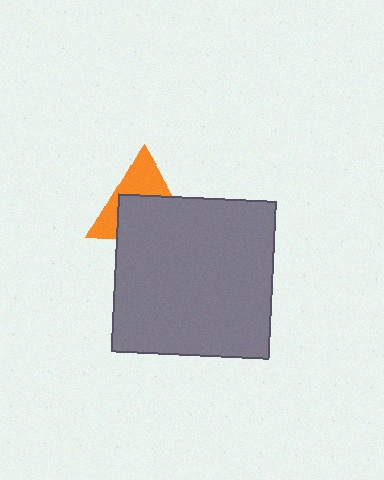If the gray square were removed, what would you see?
You would see the complete orange triangle.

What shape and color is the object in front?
The object in front is a gray square.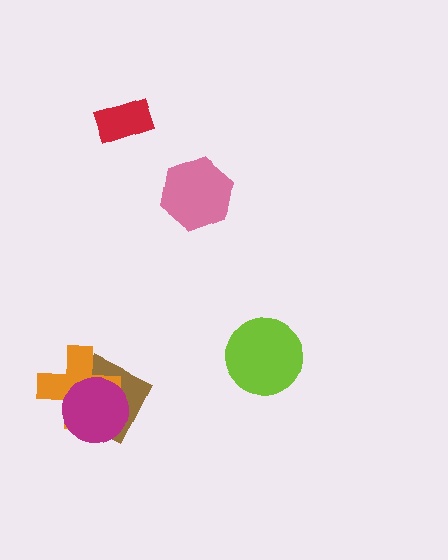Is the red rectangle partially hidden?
No, no other shape covers it.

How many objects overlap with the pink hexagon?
0 objects overlap with the pink hexagon.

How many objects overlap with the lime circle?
0 objects overlap with the lime circle.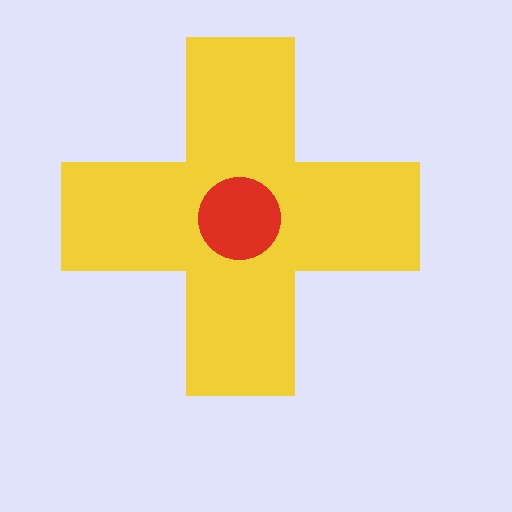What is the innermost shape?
The red circle.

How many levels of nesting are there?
2.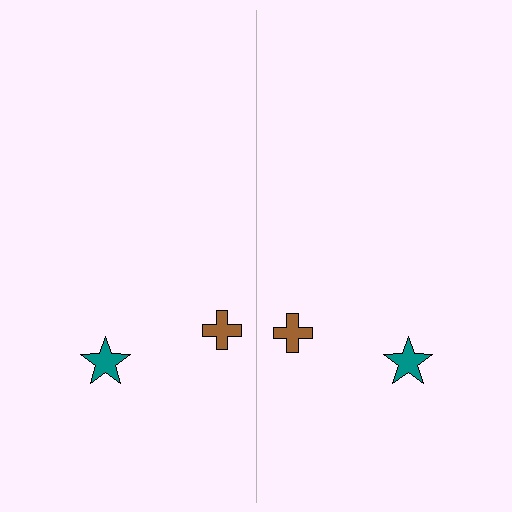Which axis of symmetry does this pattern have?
The pattern has a vertical axis of symmetry running through the center of the image.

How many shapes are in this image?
There are 4 shapes in this image.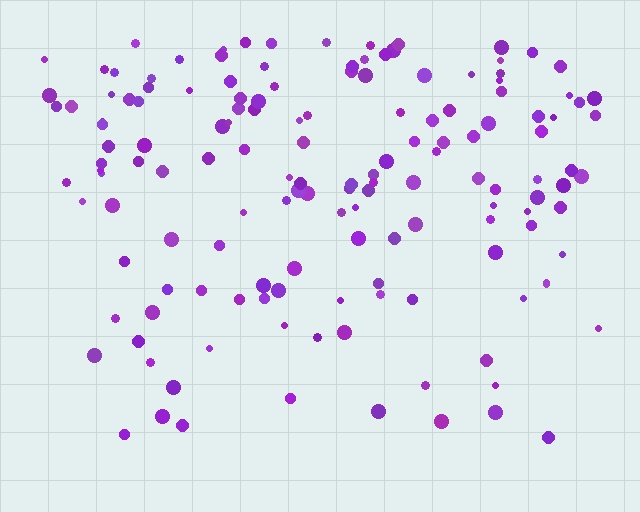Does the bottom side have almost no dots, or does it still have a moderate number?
Still a moderate number, just noticeably fewer than the top.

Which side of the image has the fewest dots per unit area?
The bottom.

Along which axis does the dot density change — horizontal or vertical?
Vertical.